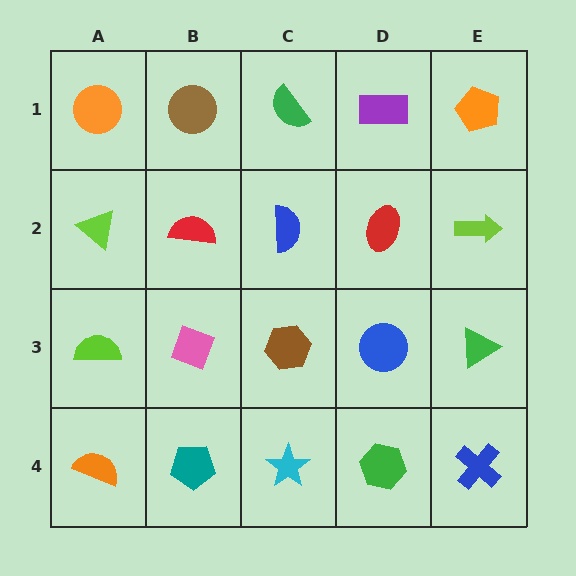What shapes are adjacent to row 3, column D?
A red ellipse (row 2, column D), a green hexagon (row 4, column D), a brown hexagon (row 3, column C), a green triangle (row 3, column E).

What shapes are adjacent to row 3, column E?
A lime arrow (row 2, column E), a blue cross (row 4, column E), a blue circle (row 3, column D).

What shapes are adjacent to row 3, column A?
A lime triangle (row 2, column A), an orange semicircle (row 4, column A), a pink diamond (row 3, column B).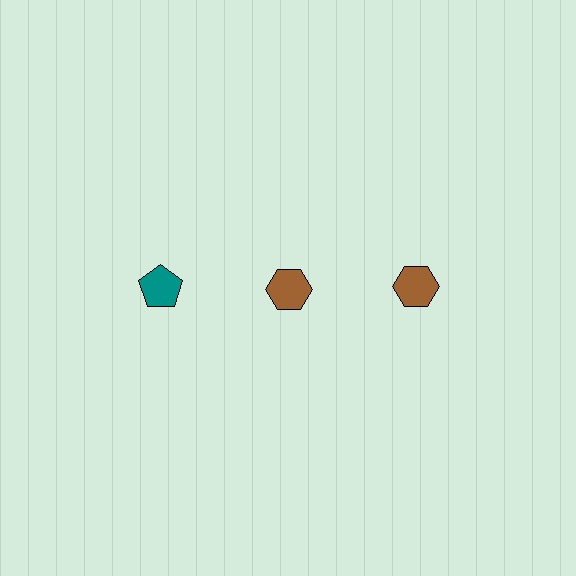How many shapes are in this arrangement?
There are 3 shapes arranged in a grid pattern.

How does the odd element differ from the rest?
It differs in both color (teal instead of brown) and shape (pentagon instead of hexagon).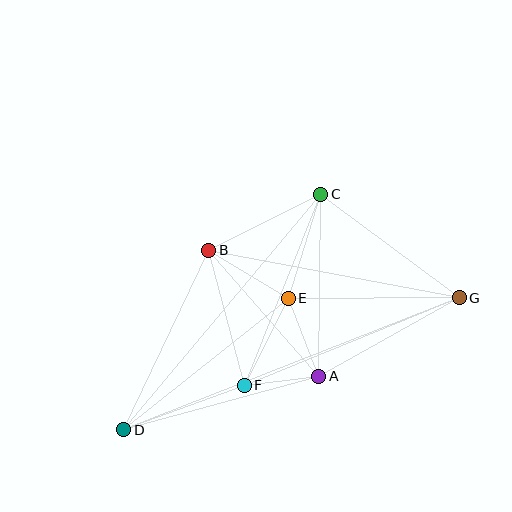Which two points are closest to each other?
Points A and F are closest to each other.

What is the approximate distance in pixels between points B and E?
The distance between B and E is approximately 93 pixels.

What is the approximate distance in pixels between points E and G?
The distance between E and G is approximately 171 pixels.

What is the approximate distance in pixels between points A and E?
The distance between A and E is approximately 84 pixels.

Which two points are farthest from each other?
Points D and G are farthest from each other.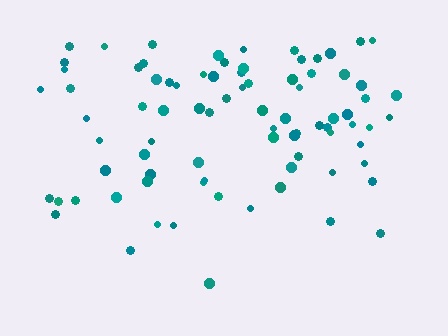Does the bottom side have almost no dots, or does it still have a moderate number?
Still a moderate number, just noticeably fewer than the top.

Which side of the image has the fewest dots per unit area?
The bottom.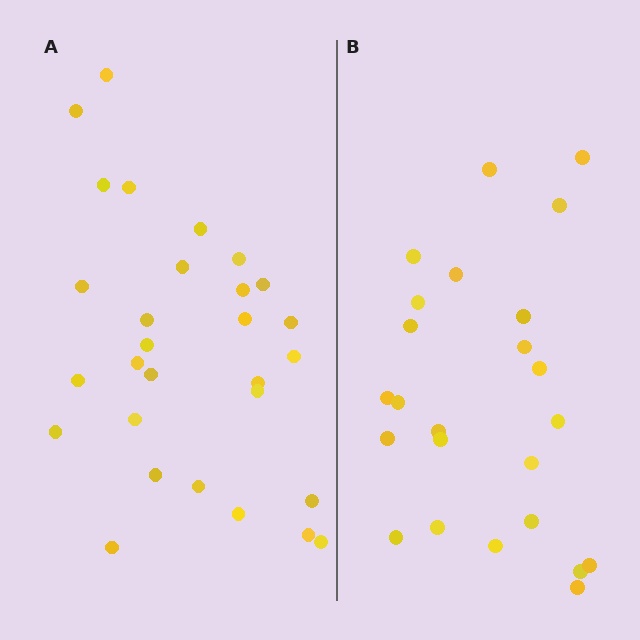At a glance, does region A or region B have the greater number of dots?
Region A (the left region) has more dots.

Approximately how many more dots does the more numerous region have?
Region A has about 5 more dots than region B.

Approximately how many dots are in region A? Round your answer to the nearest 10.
About 30 dots. (The exact count is 29, which rounds to 30.)